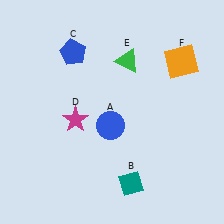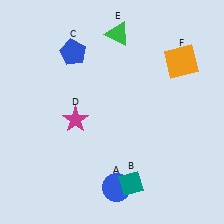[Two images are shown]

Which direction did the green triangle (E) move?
The green triangle (E) moved up.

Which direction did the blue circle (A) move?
The blue circle (A) moved down.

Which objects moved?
The objects that moved are: the blue circle (A), the green triangle (E).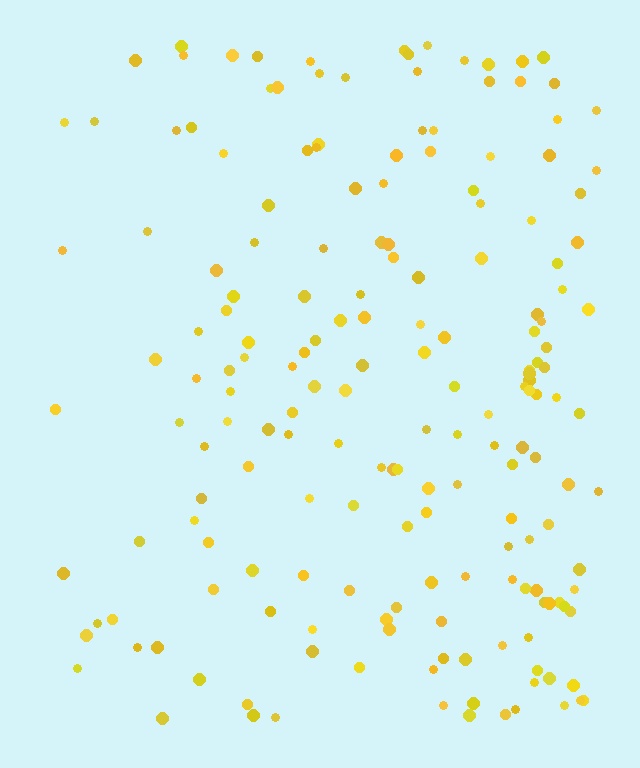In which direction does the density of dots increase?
From left to right, with the right side densest.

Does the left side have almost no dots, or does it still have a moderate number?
Still a moderate number, just noticeably fewer than the right.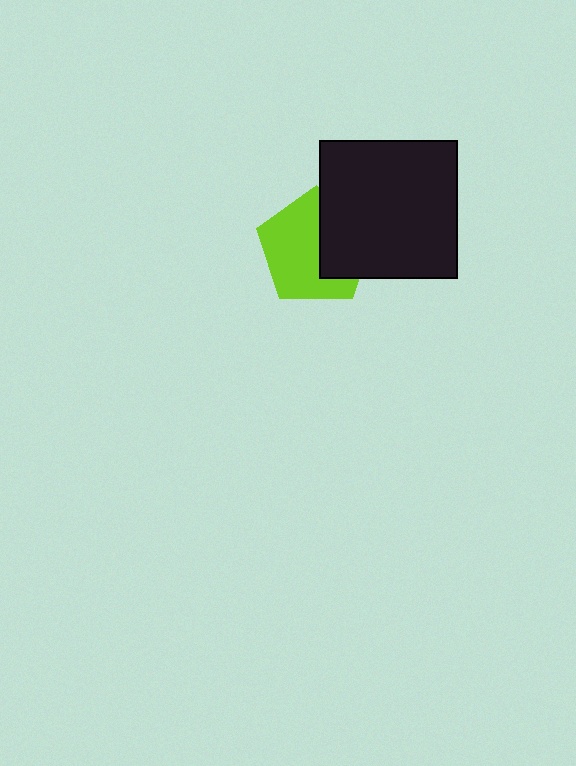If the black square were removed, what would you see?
You would see the complete lime pentagon.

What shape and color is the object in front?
The object in front is a black square.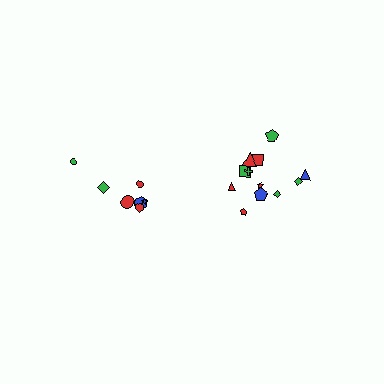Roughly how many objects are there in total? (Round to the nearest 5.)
Roughly 20 objects in total.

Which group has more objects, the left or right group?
The right group.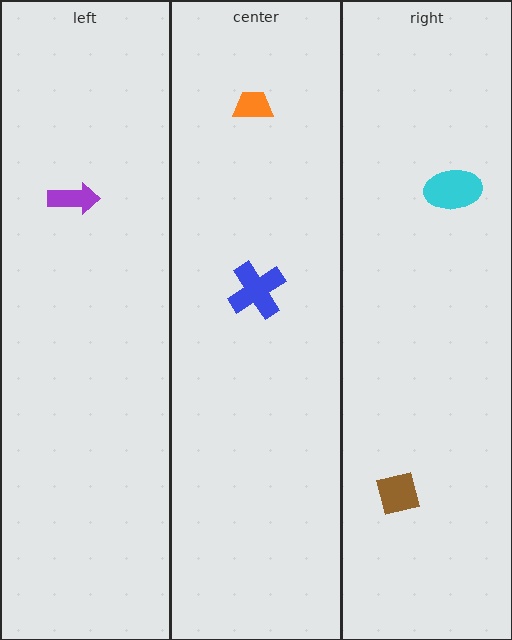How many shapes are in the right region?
2.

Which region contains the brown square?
The right region.